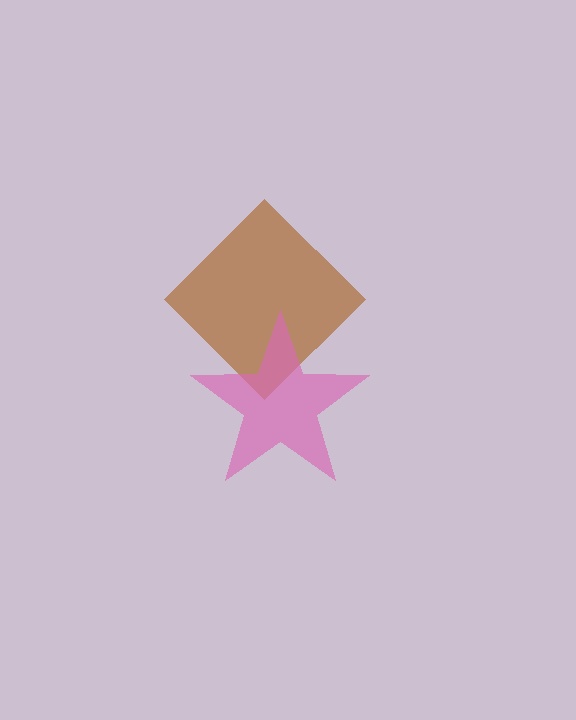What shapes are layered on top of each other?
The layered shapes are: a brown diamond, a pink star.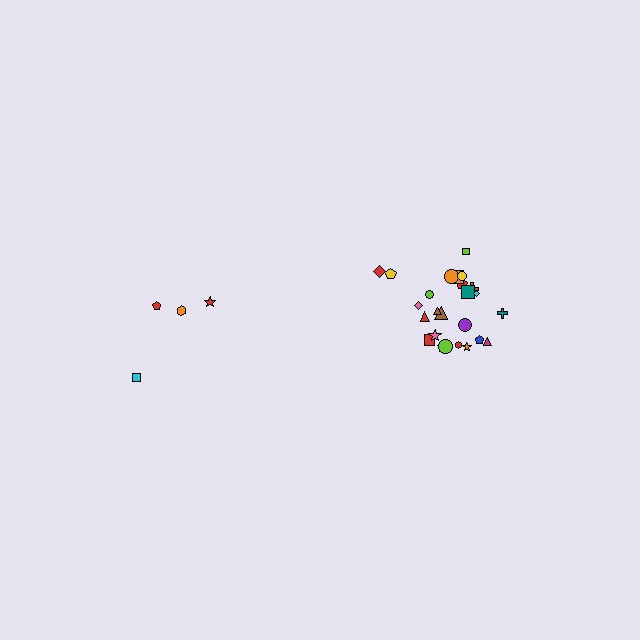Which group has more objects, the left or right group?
The right group.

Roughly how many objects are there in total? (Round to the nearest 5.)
Roughly 30 objects in total.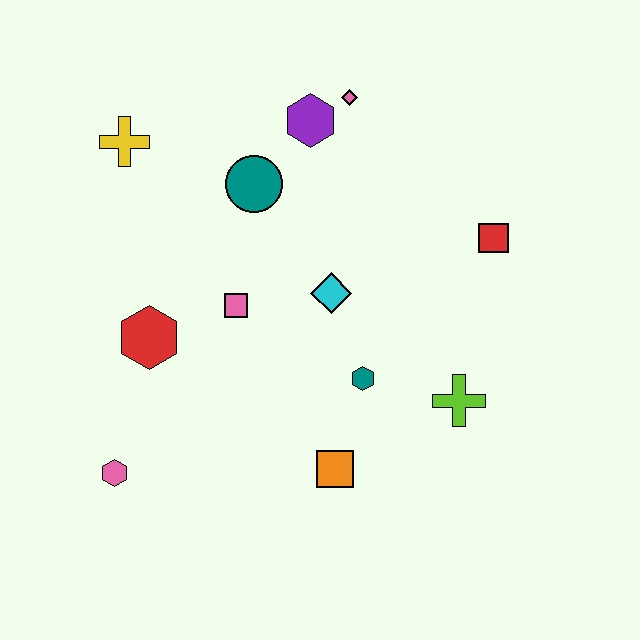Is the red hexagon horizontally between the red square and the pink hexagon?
Yes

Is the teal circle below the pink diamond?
Yes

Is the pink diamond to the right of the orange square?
Yes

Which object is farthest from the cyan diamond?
The pink hexagon is farthest from the cyan diamond.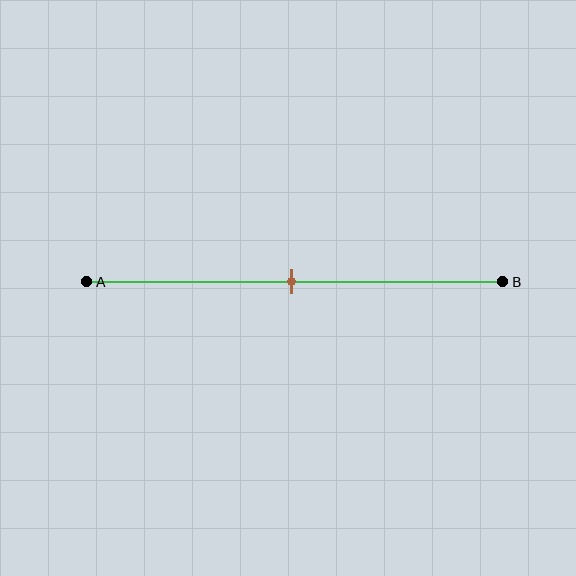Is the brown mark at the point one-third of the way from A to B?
No, the mark is at about 50% from A, not at the 33% one-third point.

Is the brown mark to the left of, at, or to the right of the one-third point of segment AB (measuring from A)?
The brown mark is to the right of the one-third point of segment AB.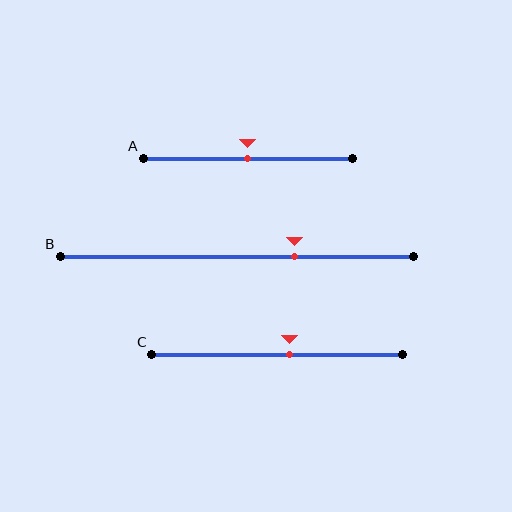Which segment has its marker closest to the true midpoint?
Segment A has its marker closest to the true midpoint.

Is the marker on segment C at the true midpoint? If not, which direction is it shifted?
No, the marker on segment C is shifted to the right by about 5% of the segment length.